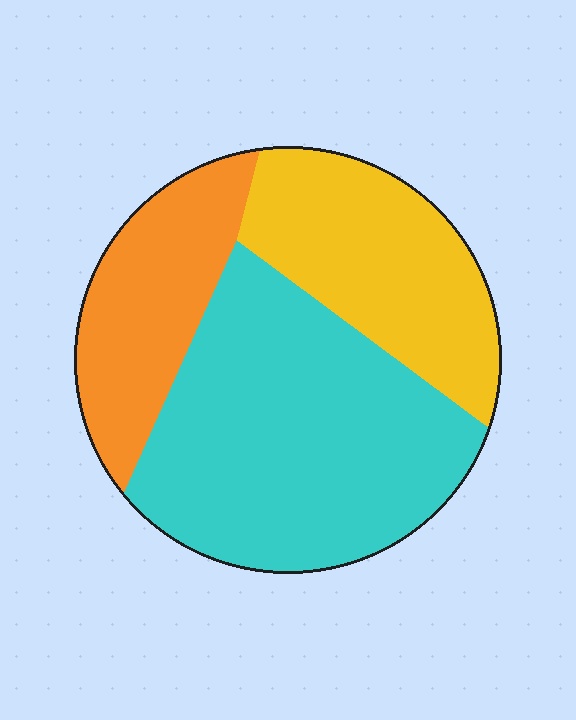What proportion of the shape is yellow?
Yellow covers 28% of the shape.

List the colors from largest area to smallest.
From largest to smallest: cyan, yellow, orange.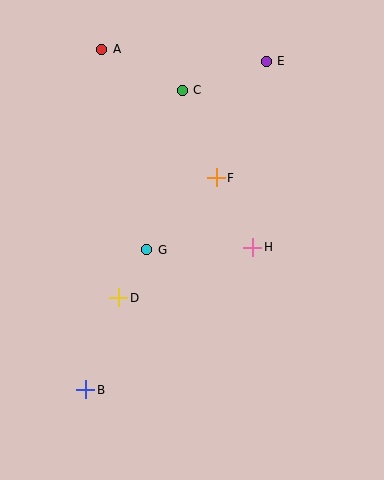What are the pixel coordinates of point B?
Point B is at (86, 390).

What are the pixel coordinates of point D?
Point D is at (119, 298).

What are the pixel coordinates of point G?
Point G is at (147, 250).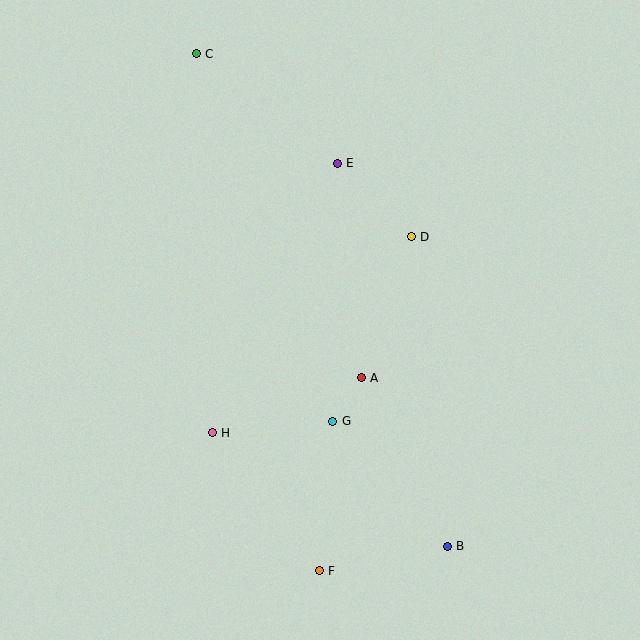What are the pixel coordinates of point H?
Point H is at (212, 433).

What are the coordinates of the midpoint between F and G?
The midpoint between F and G is at (326, 496).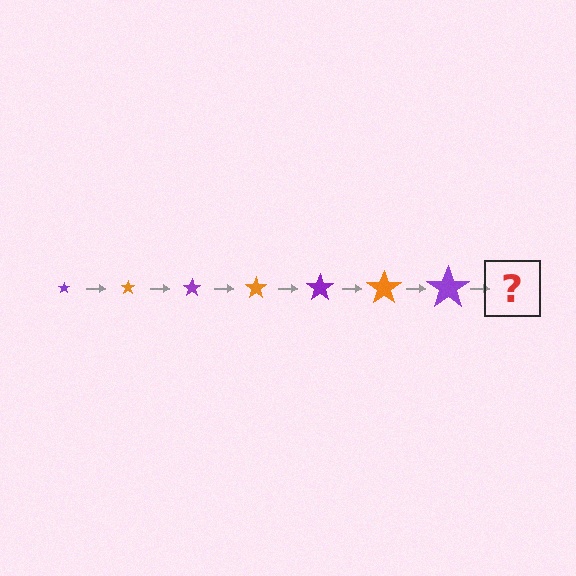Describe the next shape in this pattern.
It should be an orange star, larger than the previous one.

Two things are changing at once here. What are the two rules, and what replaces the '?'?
The two rules are that the star grows larger each step and the color cycles through purple and orange. The '?' should be an orange star, larger than the previous one.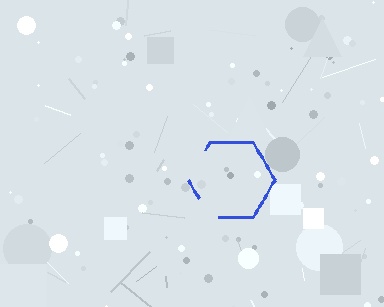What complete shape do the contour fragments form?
The contour fragments form a hexagon.